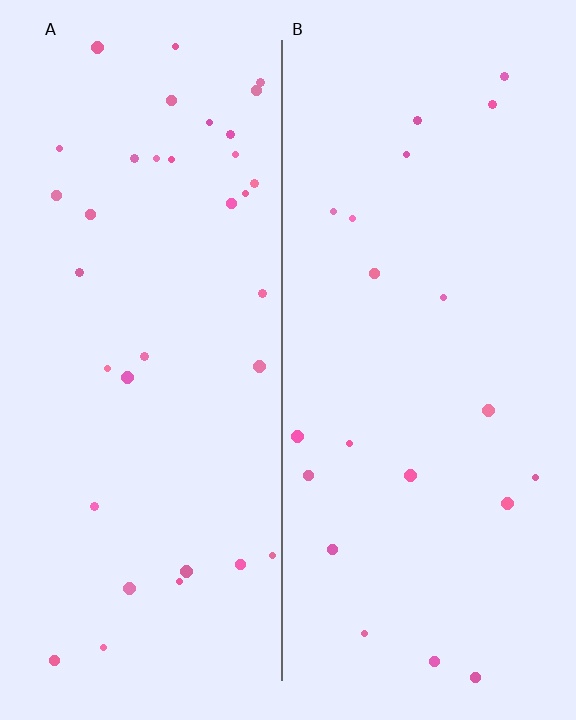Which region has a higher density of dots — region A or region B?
A (the left).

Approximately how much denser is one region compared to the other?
Approximately 1.7× — region A over region B.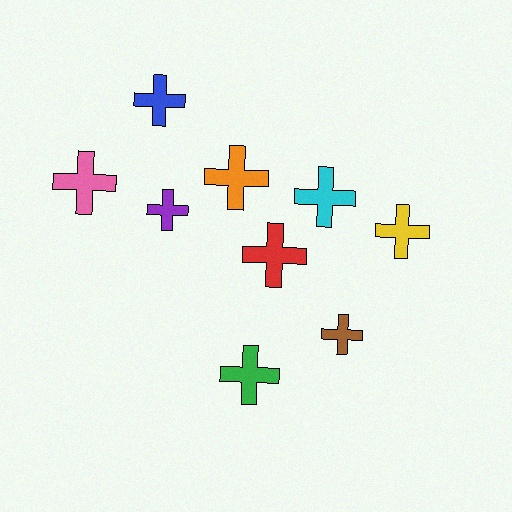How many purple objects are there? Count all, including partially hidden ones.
There is 1 purple object.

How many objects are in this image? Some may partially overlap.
There are 9 objects.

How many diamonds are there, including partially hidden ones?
There are no diamonds.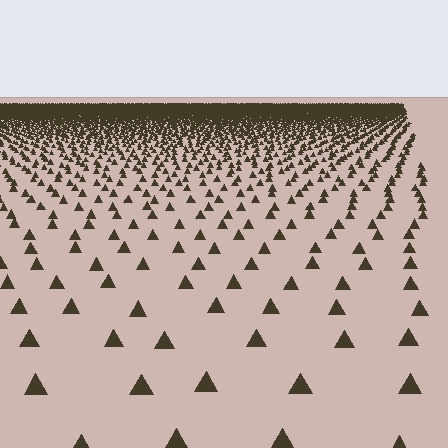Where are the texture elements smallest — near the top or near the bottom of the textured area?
Near the top.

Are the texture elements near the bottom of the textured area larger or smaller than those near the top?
Larger. Near the bottom, elements are closer to the viewer and appear at a bigger on-screen size.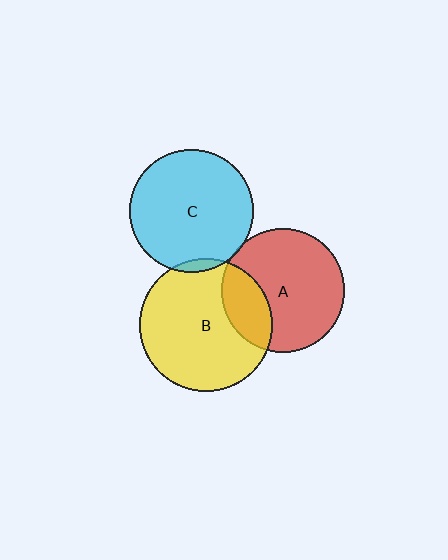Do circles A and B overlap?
Yes.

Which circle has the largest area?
Circle B (yellow).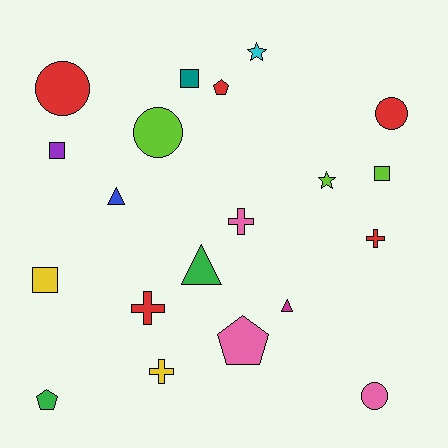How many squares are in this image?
There are 4 squares.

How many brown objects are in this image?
There are no brown objects.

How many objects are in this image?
There are 20 objects.